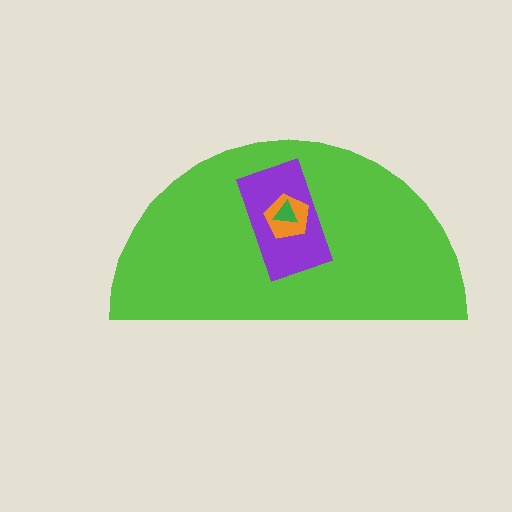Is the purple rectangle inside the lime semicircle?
Yes.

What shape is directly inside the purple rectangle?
The orange pentagon.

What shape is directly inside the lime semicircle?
The purple rectangle.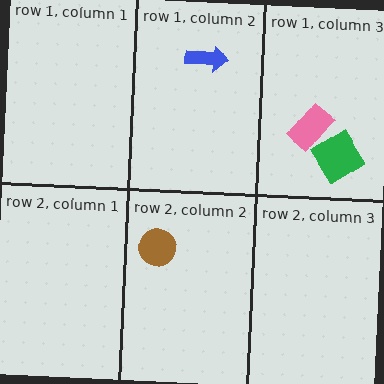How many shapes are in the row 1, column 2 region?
1.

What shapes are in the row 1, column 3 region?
The green diamond, the pink rectangle.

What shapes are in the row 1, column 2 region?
The blue arrow.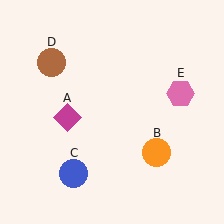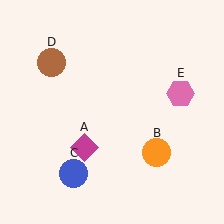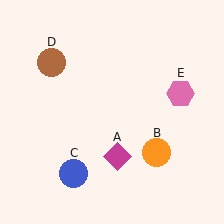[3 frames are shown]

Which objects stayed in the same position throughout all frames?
Orange circle (object B) and blue circle (object C) and brown circle (object D) and pink hexagon (object E) remained stationary.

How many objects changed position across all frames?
1 object changed position: magenta diamond (object A).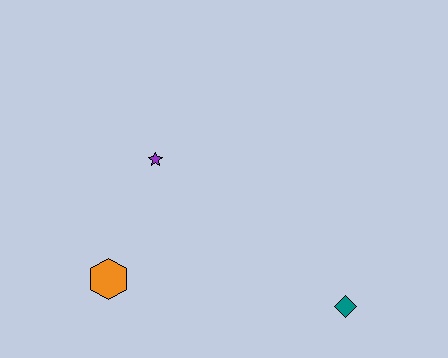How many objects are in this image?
There are 3 objects.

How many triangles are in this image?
There are no triangles.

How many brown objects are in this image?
There are no brown objects.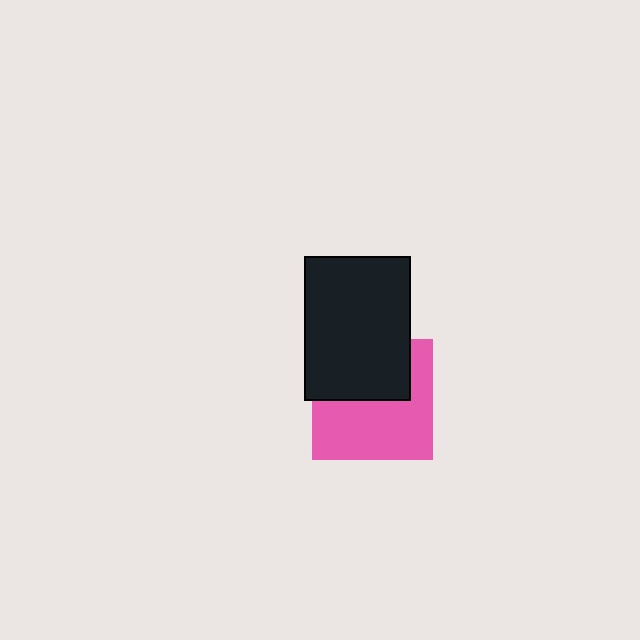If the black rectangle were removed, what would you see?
You would see the complete pink square.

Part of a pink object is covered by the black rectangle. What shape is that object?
It is a square.